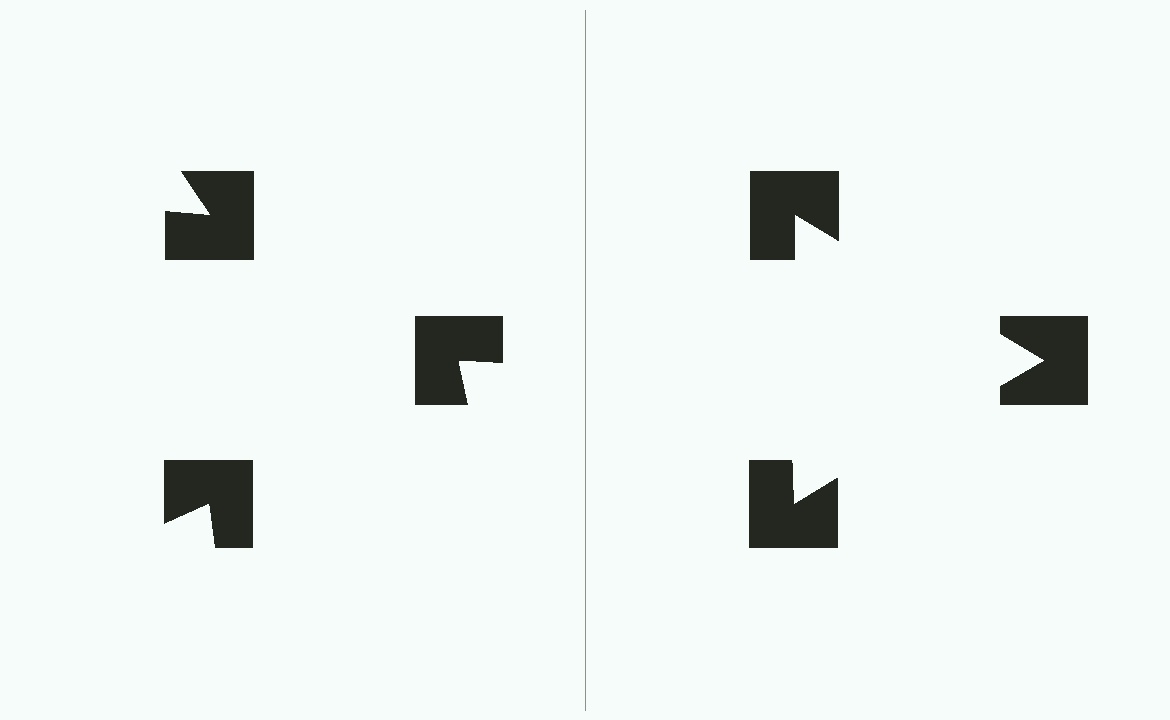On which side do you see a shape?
An illusory triangle appears on the right side. On the left side the wedge cuts are rotated, so no coherent shape forms.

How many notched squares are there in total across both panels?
6 — 3 on each side.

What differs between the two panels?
The notched squares are positioned identically on both sides; only the wedge orientations differ. On the right they align to a triangle; on the left they are misaligned.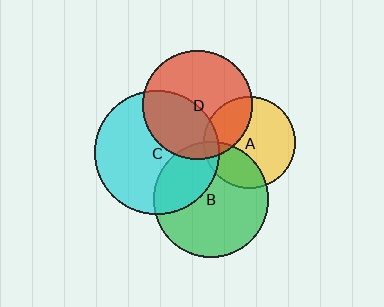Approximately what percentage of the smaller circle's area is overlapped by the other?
Approximately 30%.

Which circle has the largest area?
Circle C (cyan).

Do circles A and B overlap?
Yes.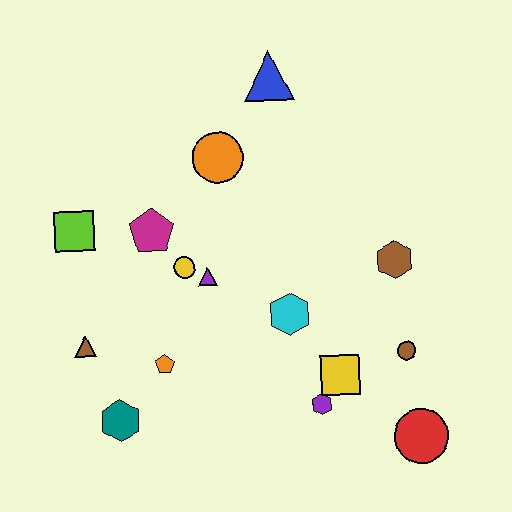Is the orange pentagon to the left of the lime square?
No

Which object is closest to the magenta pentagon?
The yellow circle is closest to the magenta pentagon.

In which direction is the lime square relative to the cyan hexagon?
The lime square is to the left of the cyan hexagon.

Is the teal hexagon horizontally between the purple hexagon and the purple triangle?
No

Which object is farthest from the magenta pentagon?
The red circle is farthest from the magenta pentagon.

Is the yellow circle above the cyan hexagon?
Yes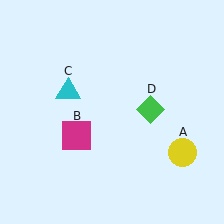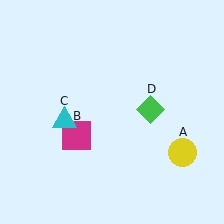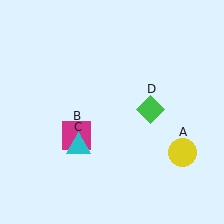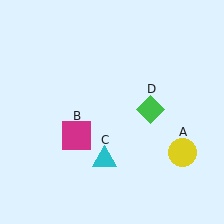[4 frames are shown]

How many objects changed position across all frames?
1 object changed position: cyan triangle (object C).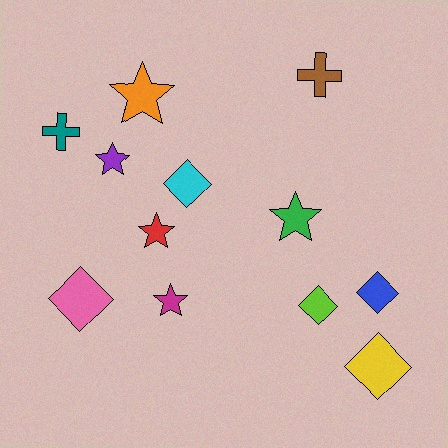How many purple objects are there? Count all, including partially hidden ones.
There is 1 purple object.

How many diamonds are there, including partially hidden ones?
There are 5 diamonds.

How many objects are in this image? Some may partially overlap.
There are 12 objects.